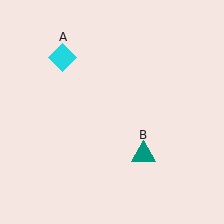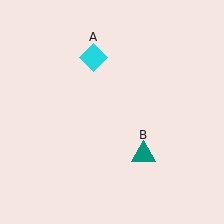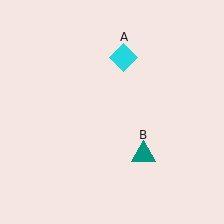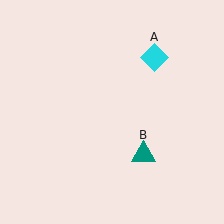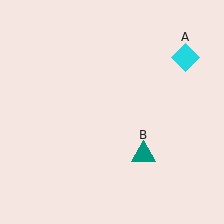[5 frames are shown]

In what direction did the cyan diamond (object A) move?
The cyan diamond (object A) moved right.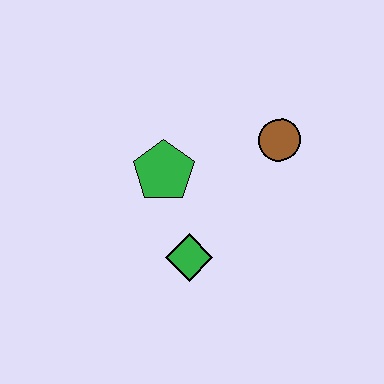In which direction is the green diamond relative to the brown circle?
The green diamond is below the brown circle.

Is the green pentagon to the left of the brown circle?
Yes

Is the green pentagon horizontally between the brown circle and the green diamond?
No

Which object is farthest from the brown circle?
The green diamond is farthest from the brown circle.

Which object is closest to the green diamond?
The green pentagon is closest to the green diamond.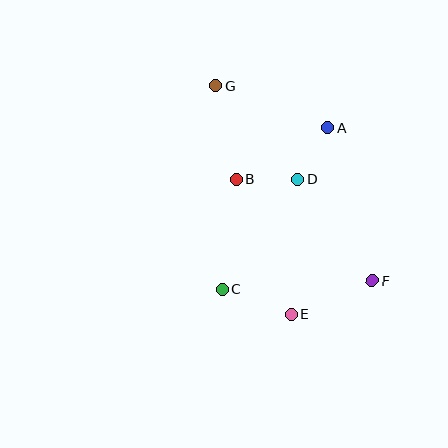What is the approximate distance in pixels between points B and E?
The distance between B and E is approximately 145 pixels.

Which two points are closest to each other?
Points A and D are closest to each other.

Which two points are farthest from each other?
Points F and G are farthest from each other.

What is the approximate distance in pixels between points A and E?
The distance between A and E is approximately 190 pixels.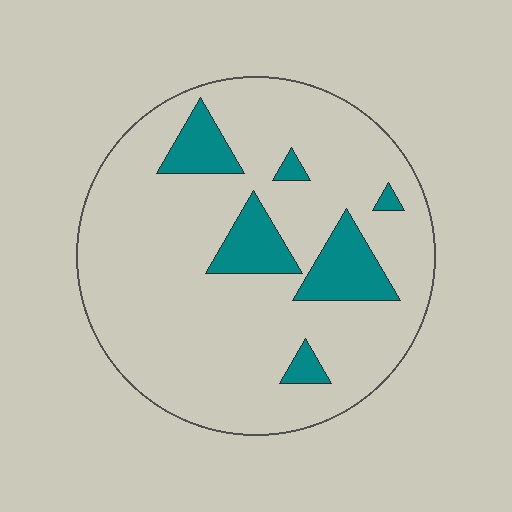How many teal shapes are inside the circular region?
6.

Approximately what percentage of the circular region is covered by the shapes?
Approximately 15%.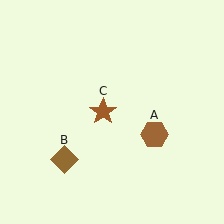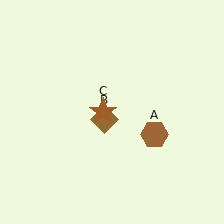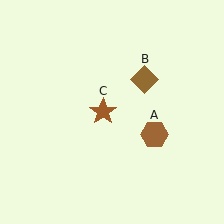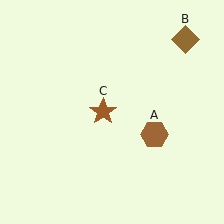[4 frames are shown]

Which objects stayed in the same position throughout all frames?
Brown hexagon (object A) and brown star (object C) remained stationary.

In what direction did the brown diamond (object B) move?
The brown diamond (object B) moved up and to the right.